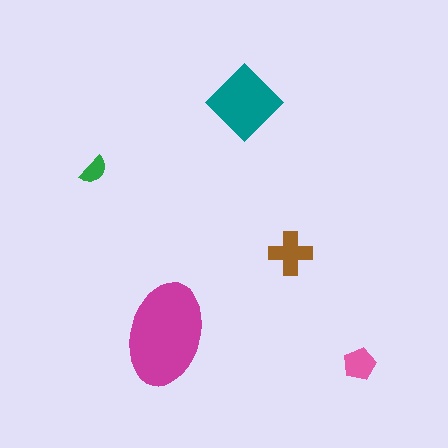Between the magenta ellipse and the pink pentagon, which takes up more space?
The magenta ellipse.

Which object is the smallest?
The green semicircle.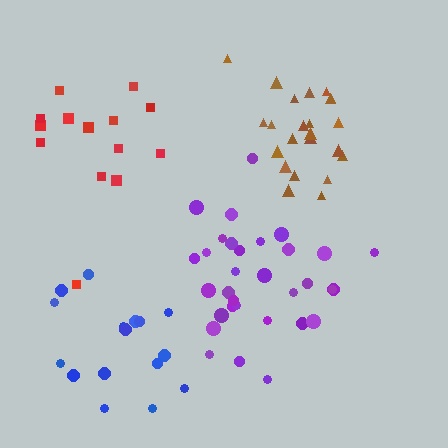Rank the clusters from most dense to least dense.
brown, purple, blue, red.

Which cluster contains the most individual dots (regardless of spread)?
Purple (32).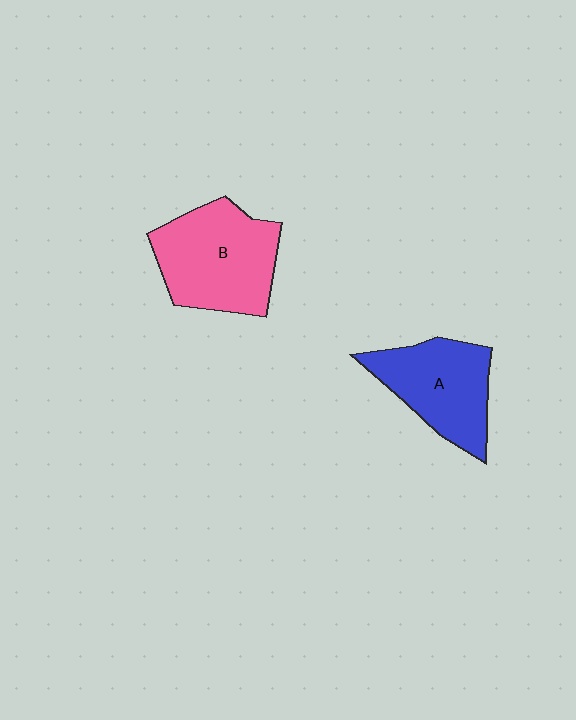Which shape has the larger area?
Shape B (pink).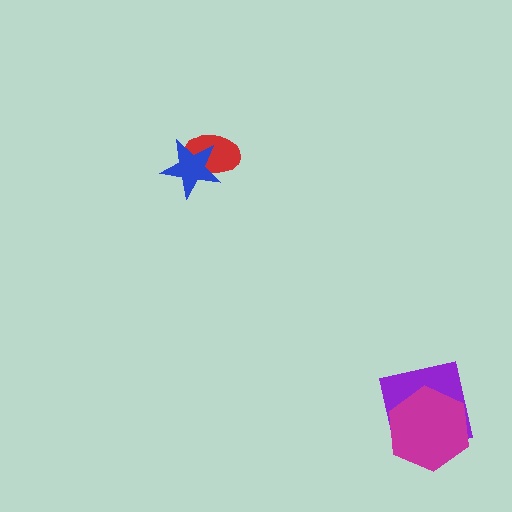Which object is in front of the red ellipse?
The blue star is in front of the red ellipse.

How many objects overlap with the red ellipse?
1 object overlaps with the red ellipse.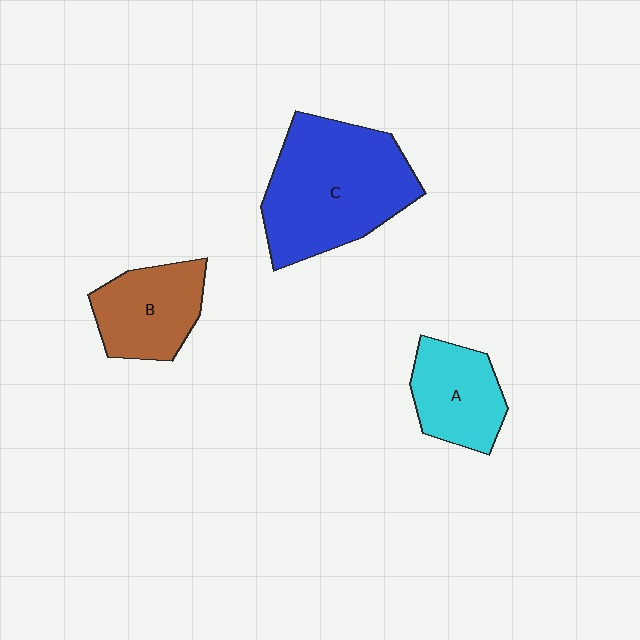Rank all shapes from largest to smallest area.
From largest to smallest: C (blue), B (brown), A (cyan).